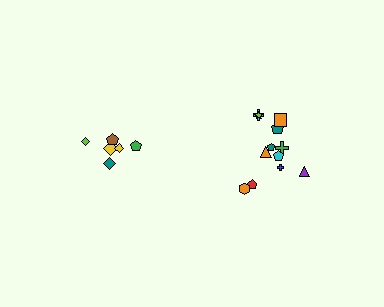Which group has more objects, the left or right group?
The right group.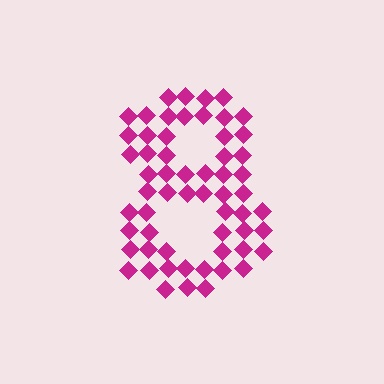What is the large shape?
The large shape is the digit 8.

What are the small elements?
The small elements are diamonds.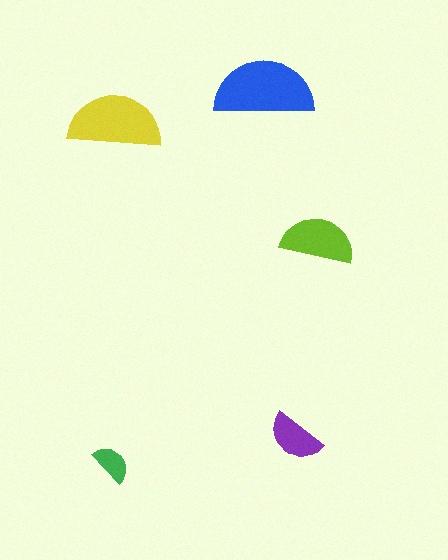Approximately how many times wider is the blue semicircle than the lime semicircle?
About 1.5 times wider.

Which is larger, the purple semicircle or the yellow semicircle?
The yellow one.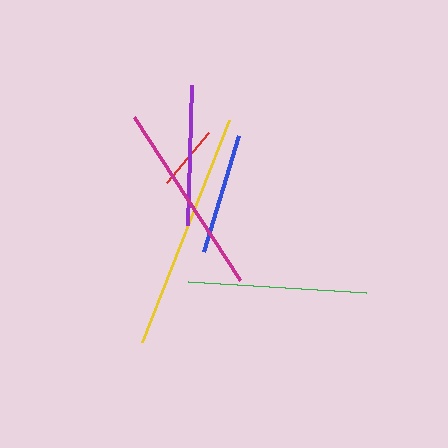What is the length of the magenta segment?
The magenta segment is approximately 194 pixels long.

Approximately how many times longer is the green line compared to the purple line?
The green line is approximately 1.3 times the length of the purple line.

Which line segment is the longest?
The yellow line is the longest at approximately 238 pixels.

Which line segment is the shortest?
The red line is the shortest at approximately 65 pixels.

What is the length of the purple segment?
The purple segment is approximately 141 pixels long.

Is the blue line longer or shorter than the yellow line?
The yellow line is longer than the blue line.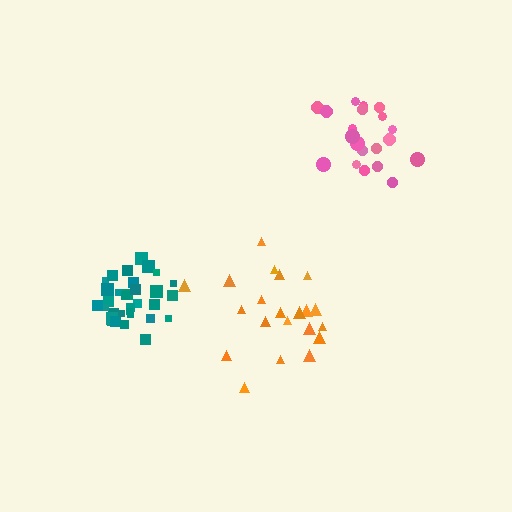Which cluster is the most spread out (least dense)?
Orange.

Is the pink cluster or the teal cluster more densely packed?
Teal.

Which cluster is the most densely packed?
Teal.